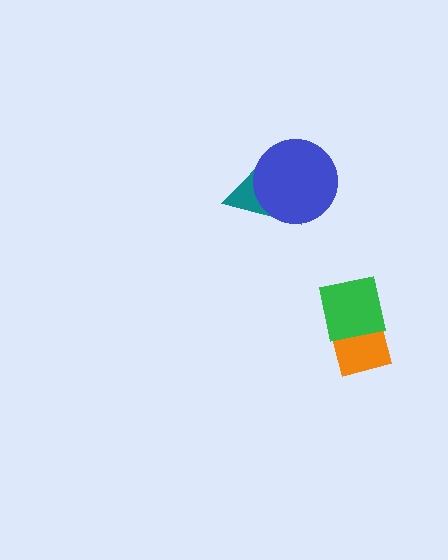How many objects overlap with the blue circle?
1 object overlaps with the blue circle.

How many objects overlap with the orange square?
1 object overlaps with the orange square.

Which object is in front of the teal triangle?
The blue circle is in front of the teal triangle.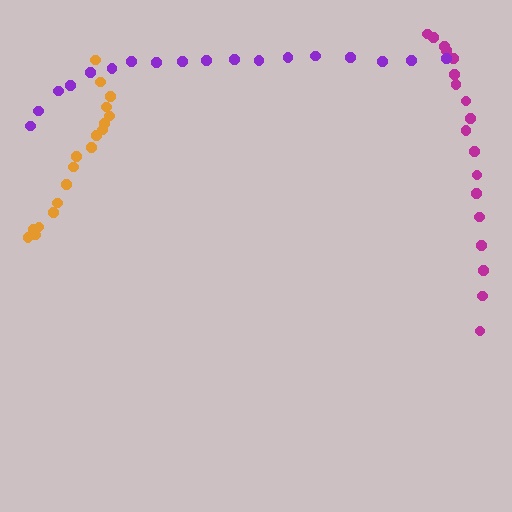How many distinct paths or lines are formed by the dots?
There are 3 distinct paths.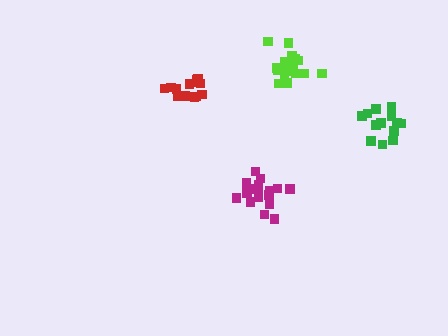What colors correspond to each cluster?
The clusters are colored: magenta, lime, red, green.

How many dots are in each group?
Group 1: 18 dots, Group 2: 19 dots, Group 3: 15 dots, Group 4: 13 dots (65 total).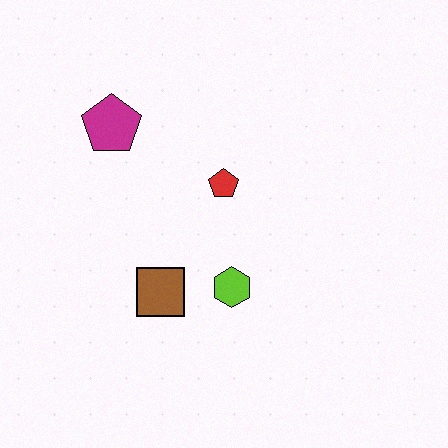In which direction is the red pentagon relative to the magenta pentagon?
The red pentagon is to the right of the magenta pentagon.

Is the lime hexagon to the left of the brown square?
No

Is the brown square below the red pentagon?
Yes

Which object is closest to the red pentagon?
The lime hexagon is closest to the red pentagon.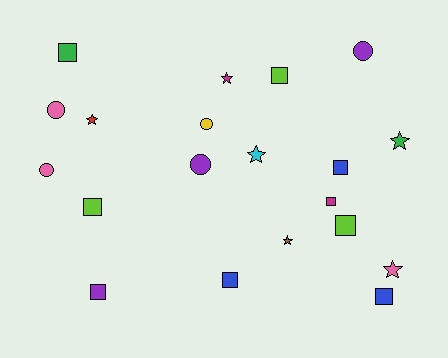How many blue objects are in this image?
There are 3 blue objects.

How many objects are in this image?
There are 20 objects.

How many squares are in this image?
There are 9 squares.